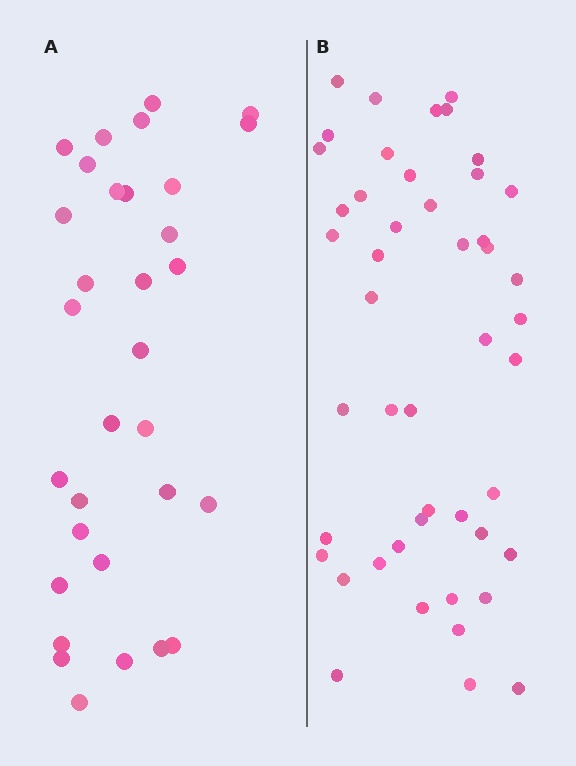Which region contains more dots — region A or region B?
Region B (the right region) has more dots.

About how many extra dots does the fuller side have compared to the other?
Region B has approximately 15 more dots than region A.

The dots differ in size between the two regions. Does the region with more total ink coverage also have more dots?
No. Region A has more total ink coverage because its dots are larger, but region B actually contains more individual dots. Total area can be misleading — the number of items is what matters here.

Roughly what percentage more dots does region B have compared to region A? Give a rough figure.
About 45% more.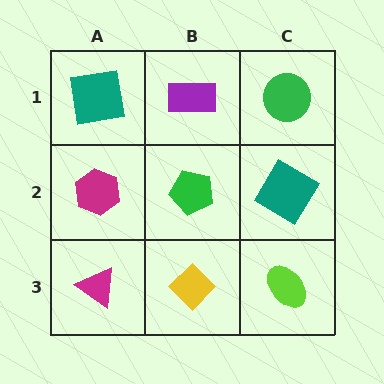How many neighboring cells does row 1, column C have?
2.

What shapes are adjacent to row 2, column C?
A green circle (row 1, column C), a lime ellipse (row 3, column C), a green pentagon (row 2, column B).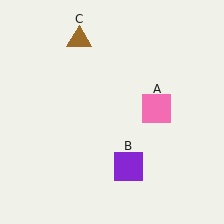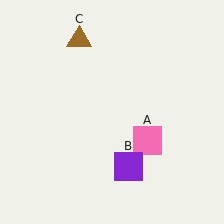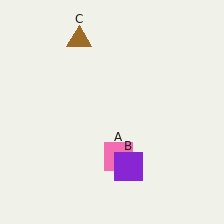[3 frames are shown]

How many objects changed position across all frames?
1 object changed position: pink square (object A).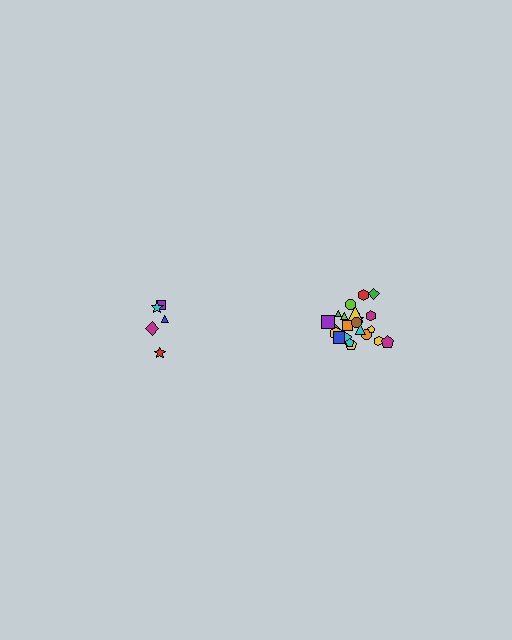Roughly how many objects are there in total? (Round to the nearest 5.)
Roughly 25 objects in total.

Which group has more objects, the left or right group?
The right group.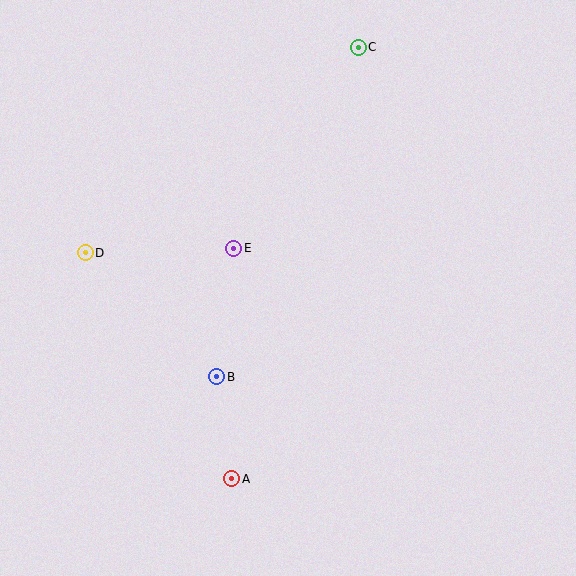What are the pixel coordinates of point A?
Point A is at (232, 479).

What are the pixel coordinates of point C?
Point C is at (358, 47).